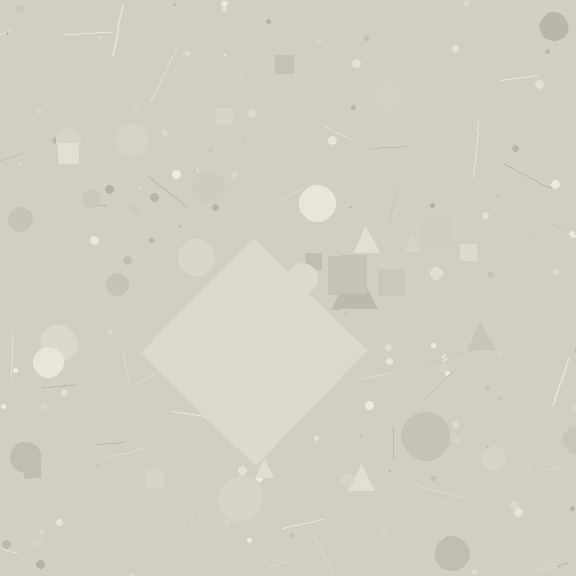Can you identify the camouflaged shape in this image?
The camouflaged shape is a diamond.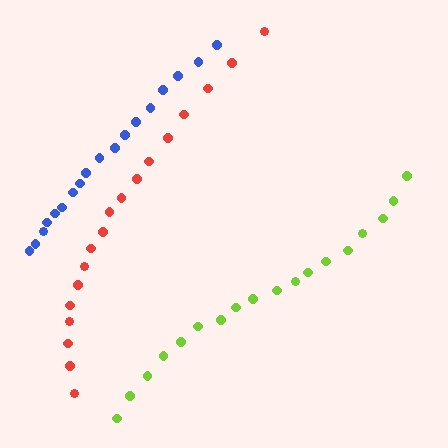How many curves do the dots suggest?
There are 3 distinct paths.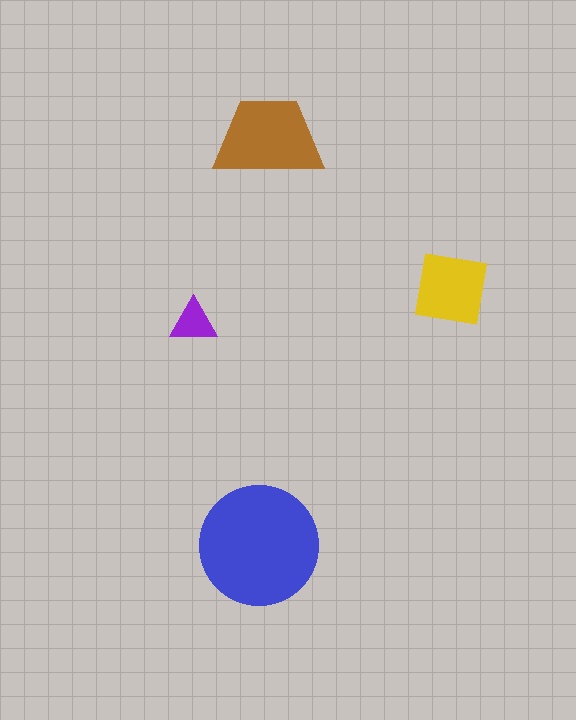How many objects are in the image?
There are 4 objects in the image.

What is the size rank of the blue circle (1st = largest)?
1st.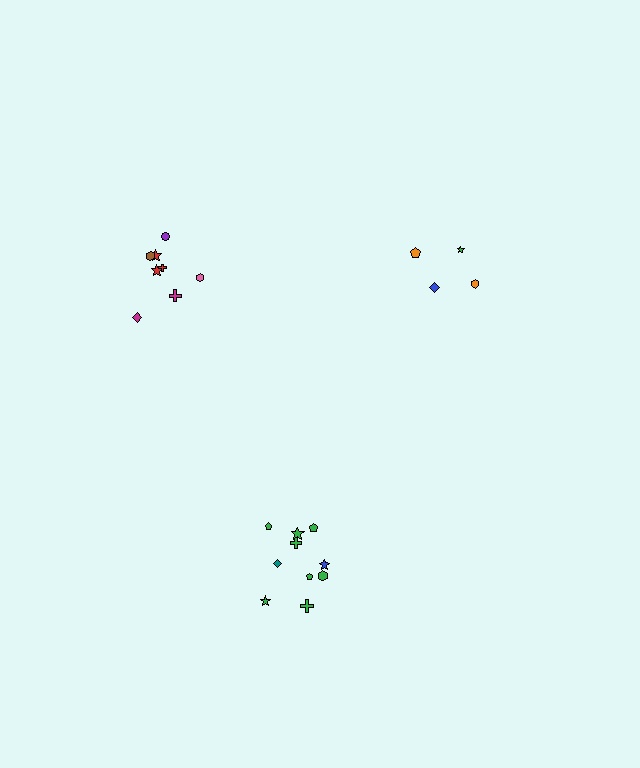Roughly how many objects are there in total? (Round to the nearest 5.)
Roughly 20 objects in total.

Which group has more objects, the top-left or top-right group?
The top-left group.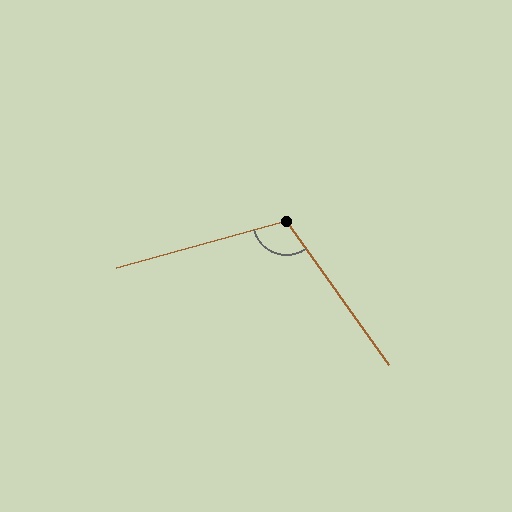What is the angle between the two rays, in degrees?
Approximately 110 degrees.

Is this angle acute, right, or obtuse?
It is obtuse.